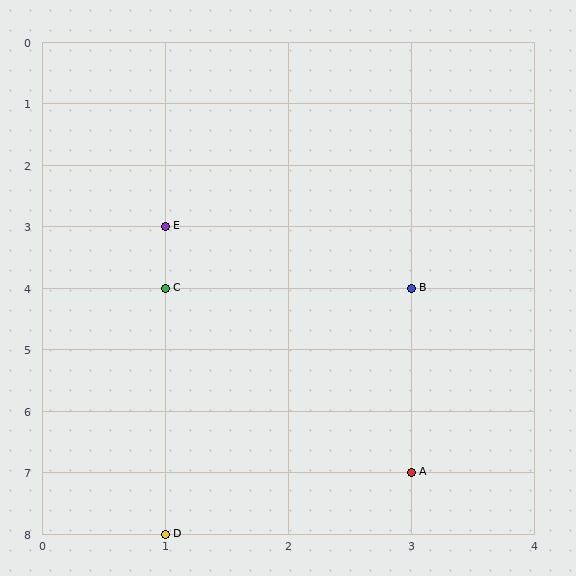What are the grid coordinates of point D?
Point D is at grid coordinates (1, 8).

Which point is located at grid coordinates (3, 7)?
Point A is at (3, 7).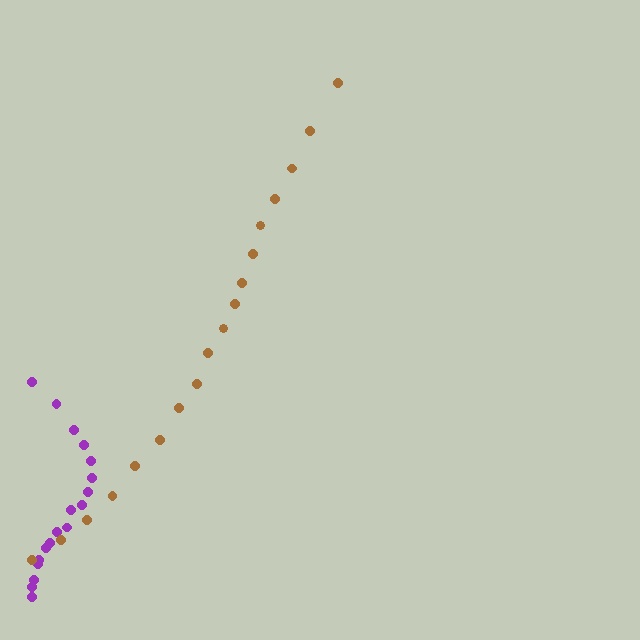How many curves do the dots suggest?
There are 2 distinct paths.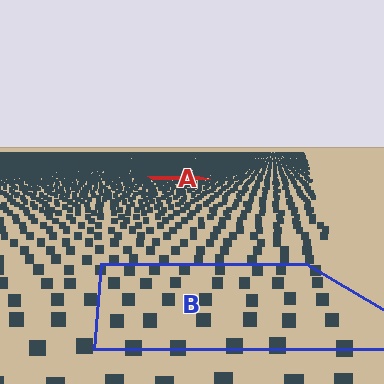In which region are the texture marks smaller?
The texture marks are smaller in region A, because it is farther away.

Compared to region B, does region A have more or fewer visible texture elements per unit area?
Region A has more texture elements per unit area — they are packed more densely because it is farther away.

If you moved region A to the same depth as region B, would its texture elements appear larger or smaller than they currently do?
They would appear larger. At a closer depth, the same texture elements are projected at a bigger on-screen size.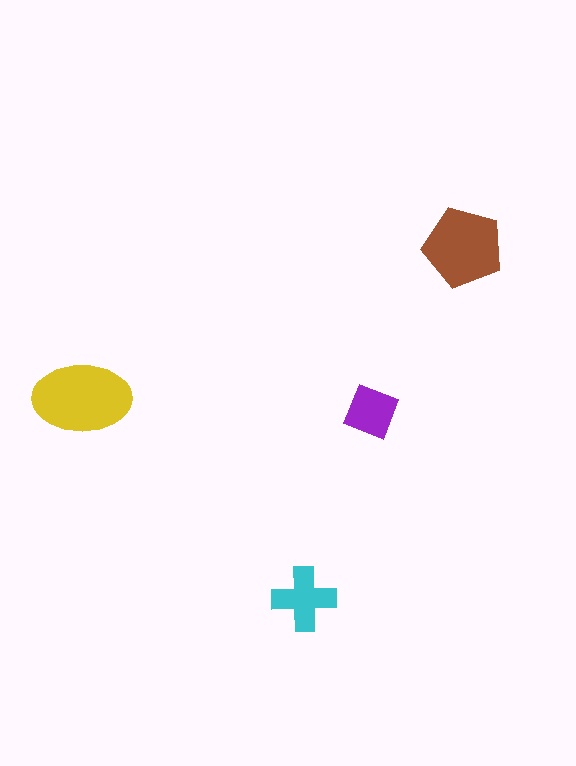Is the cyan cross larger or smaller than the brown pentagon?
Smaller.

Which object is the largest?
The yellow ellipse.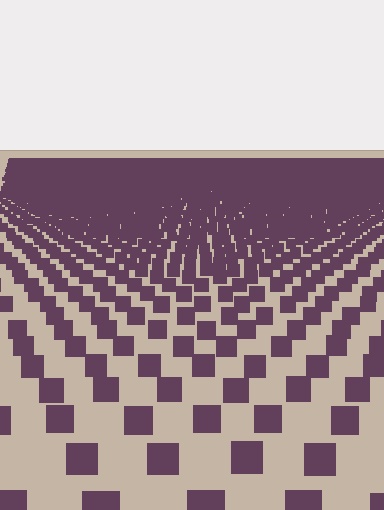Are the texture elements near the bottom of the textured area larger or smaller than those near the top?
Larger. Near the bottom, elements are closer to the viewer and appear at a bigger on-screen size.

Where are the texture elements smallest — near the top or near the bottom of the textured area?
Near the top.